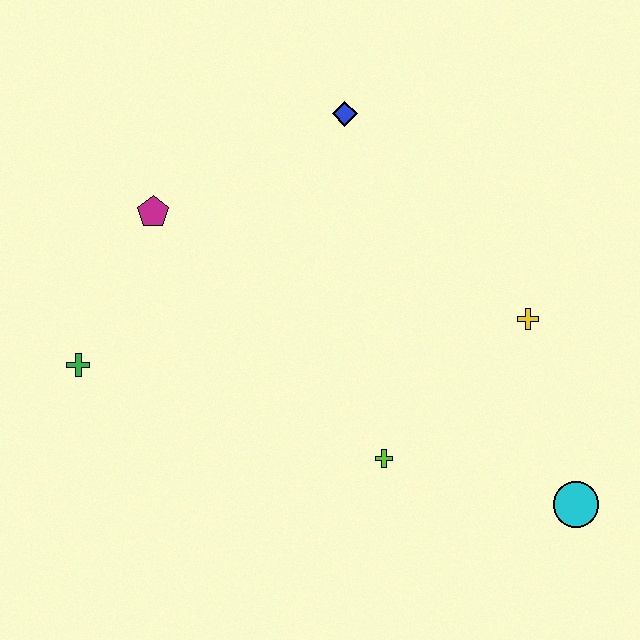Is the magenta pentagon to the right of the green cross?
Yes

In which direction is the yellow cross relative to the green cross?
The yellow cross is to the right of the green cross.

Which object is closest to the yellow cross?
The cyan circle is closest to the yellow cross.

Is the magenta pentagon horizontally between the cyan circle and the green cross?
Yes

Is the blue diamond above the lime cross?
Yes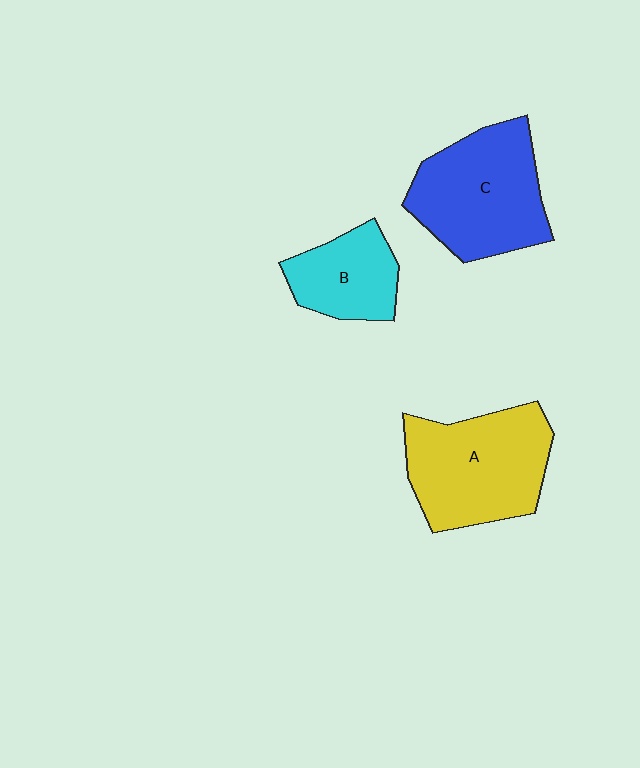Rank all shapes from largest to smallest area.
From largest to smallest: A (yellow), C (blue), B (cyan).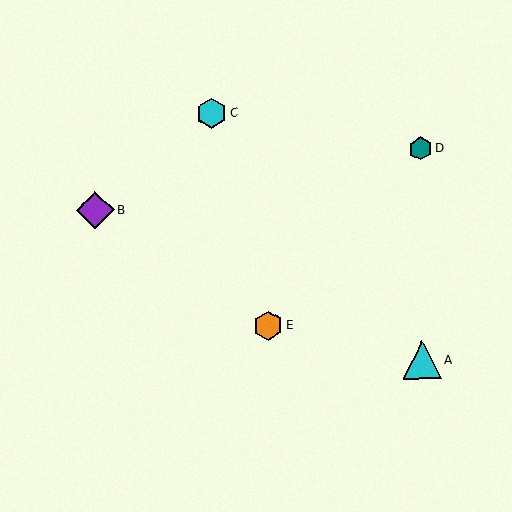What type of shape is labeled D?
Shape D is a teal hexagon.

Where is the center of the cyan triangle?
The center of the cyan triangle is at (422, 360).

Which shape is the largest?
The cyan triangle (labeled A) is the largest.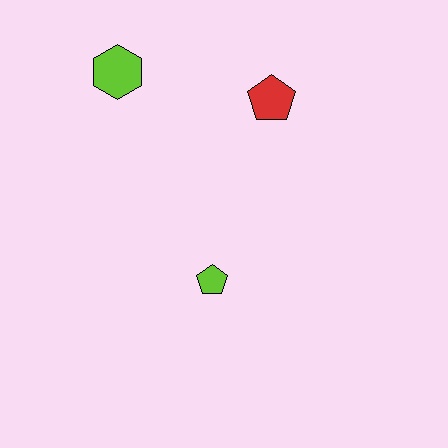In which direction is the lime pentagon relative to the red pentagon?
The lime pentagon is below the red pentagon.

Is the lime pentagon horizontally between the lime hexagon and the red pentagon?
Yes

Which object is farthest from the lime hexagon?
The lime pentagon is farthest from the lime hexagon.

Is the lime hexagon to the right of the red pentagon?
No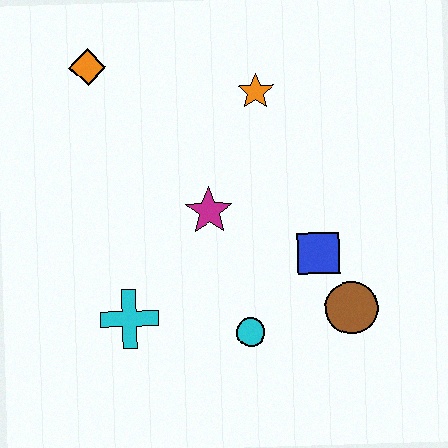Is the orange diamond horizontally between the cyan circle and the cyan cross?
No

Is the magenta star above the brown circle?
Yes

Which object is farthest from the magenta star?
The orange diamond is farthest from the magenta star.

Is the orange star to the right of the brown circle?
No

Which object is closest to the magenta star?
The blue square is closest to the magenta star.